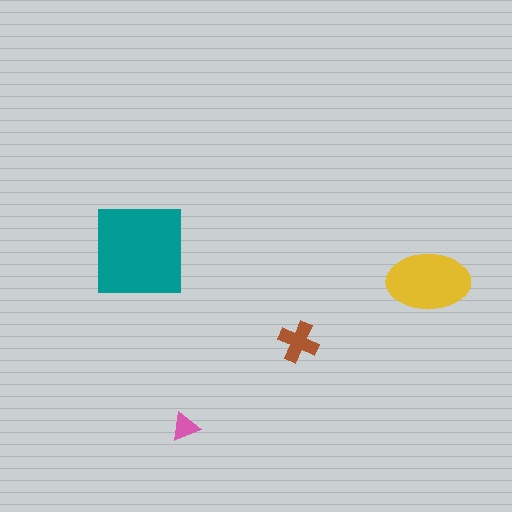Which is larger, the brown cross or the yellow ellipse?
The yellow ellipse.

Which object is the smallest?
The pink triangle.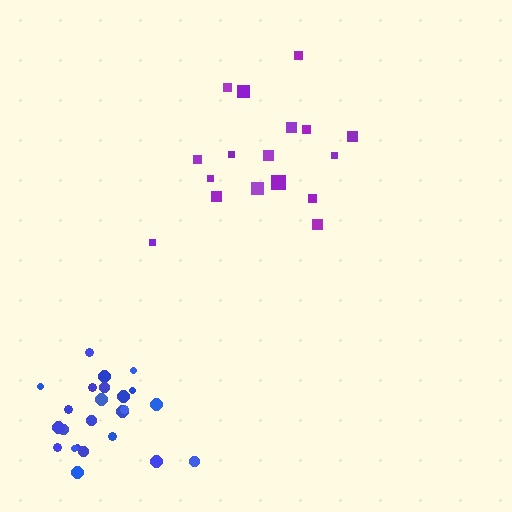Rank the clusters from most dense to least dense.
blue, purple.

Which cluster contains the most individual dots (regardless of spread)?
Blue (24).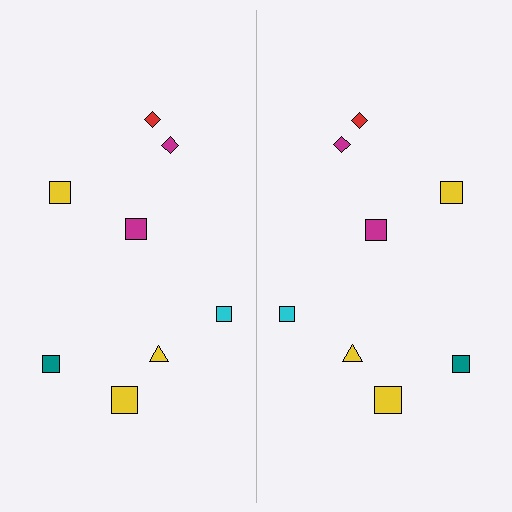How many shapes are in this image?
There are 16 shapes in this image.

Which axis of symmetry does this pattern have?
The pattern has a vertical axis of symmetry running through the center of the image.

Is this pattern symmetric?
Yes, this pattern has bilateral (reflection) symmetry.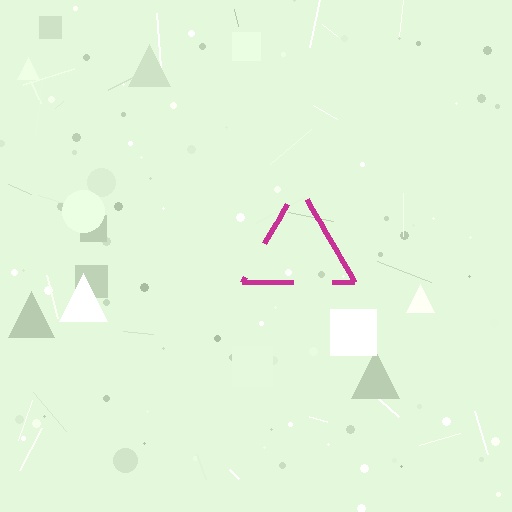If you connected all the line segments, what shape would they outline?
They would outline a triangle.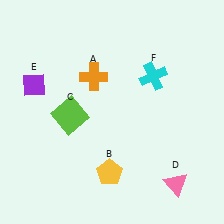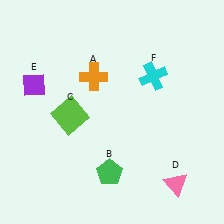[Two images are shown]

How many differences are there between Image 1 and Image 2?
There is 1 difference between the two images.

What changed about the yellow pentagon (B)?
In Image 1, B is yellow. In Image 2, it changed to green.